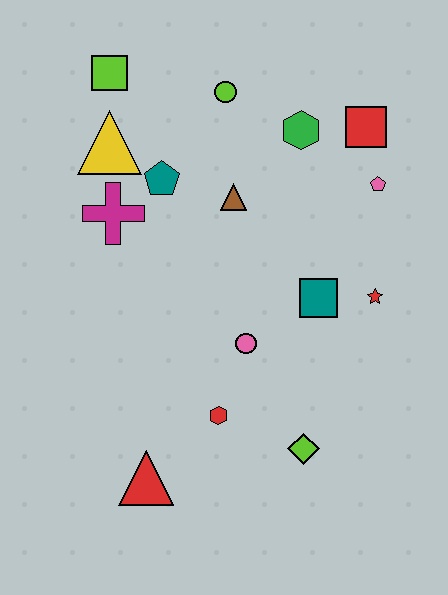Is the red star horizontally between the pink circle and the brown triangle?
No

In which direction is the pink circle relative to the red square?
The pink circle is below the red square.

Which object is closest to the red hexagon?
The pink circle is closest to the red hexagon.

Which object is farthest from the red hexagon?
The lime square is farthest from the red hexagon.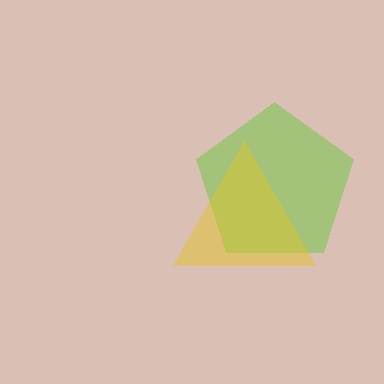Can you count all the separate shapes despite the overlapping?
Yes, there are 2 separate shapes.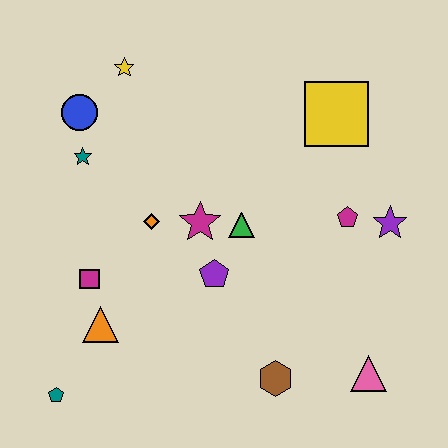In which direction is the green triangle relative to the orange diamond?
The green triangle is to the right of the orange diamond.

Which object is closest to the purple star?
The magenta pentagon is closest to the purple star.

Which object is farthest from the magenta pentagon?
The teal pentagon is farthest from the magenta pentagon.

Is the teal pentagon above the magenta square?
No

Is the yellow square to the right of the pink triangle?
No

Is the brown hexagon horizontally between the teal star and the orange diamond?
No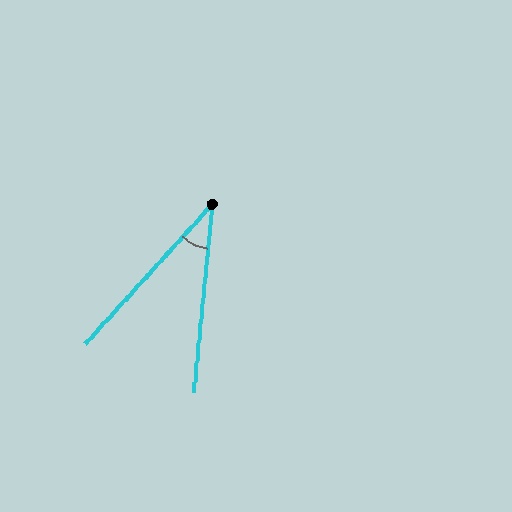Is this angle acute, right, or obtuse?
It is acute.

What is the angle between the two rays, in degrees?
Approximately 37 degrees.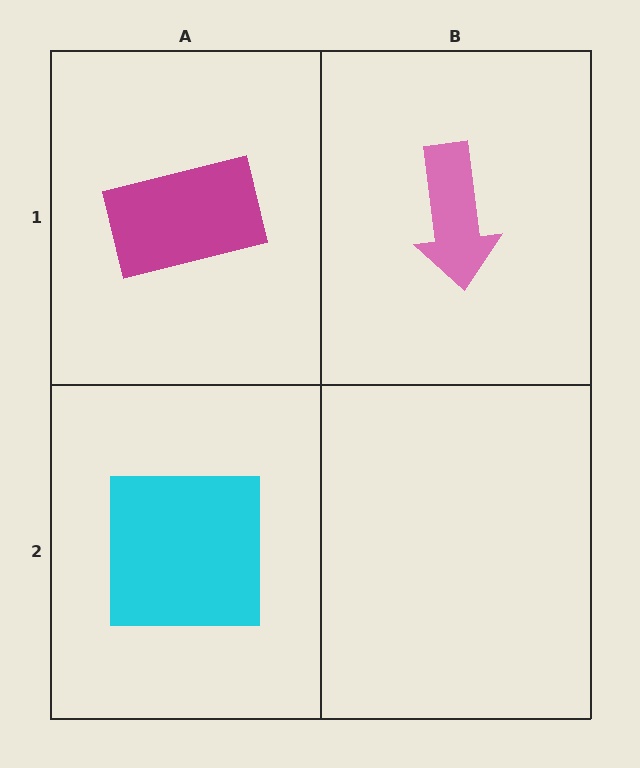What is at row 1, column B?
A pink arrow.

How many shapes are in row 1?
2 shapes.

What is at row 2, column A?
A cyan square.